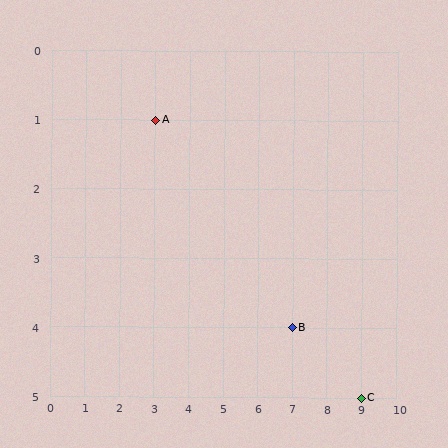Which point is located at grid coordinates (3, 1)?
Point A is at (3, 1).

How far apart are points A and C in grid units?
Points A and C are 6 columns and 4 rows apart (about 7.2 grid units diagonally).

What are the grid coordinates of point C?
Point C is at grid coordinates (9, 5).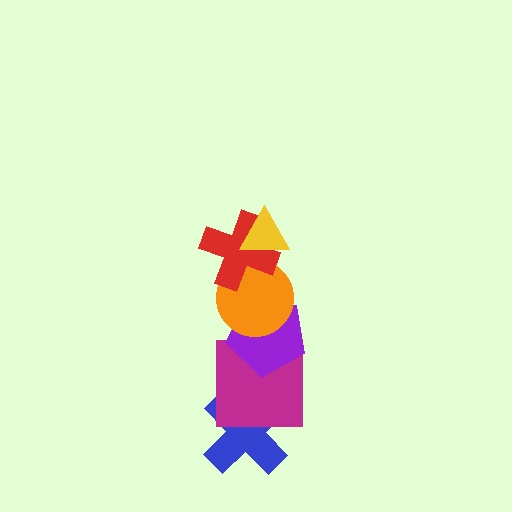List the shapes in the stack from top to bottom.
From top to bottom: the yellow triangle, the red cross, the orange circle, the purple pentagon, the magenta square, the blue cross.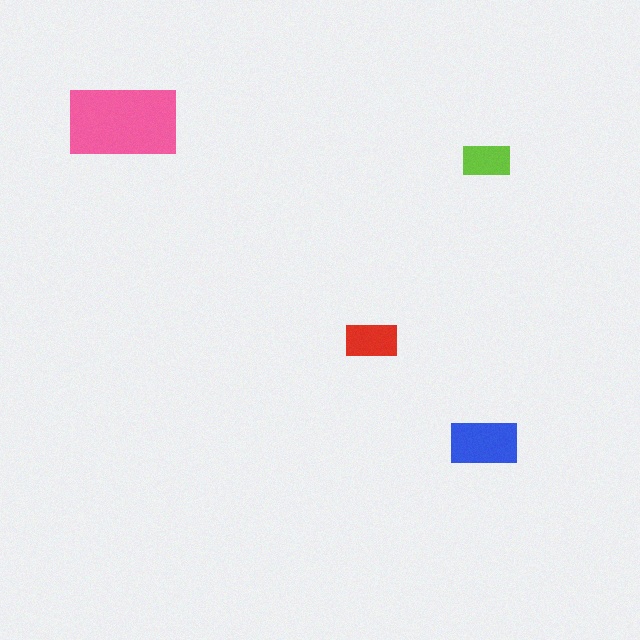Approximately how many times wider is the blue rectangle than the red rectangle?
About 1.5 times wider.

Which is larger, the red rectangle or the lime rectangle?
The red one.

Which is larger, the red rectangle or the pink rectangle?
The pink one.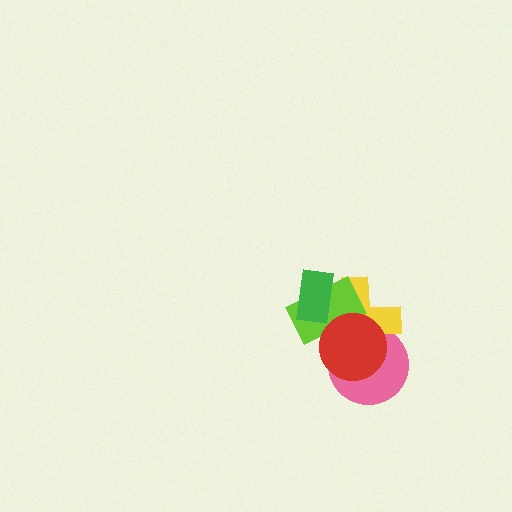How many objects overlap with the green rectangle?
2 objects overlap with the green rectangle.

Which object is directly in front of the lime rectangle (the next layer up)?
The red circle is directly in front of the lime rectangle.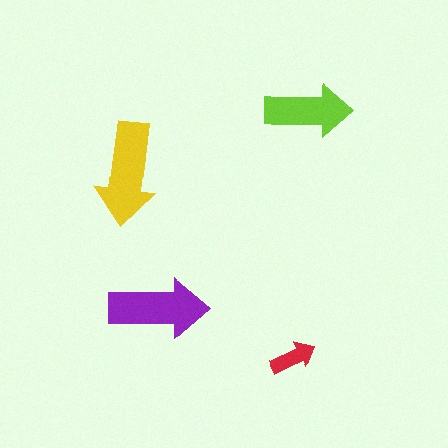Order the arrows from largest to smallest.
the yellow one, the purple one, the lime one, the red one.